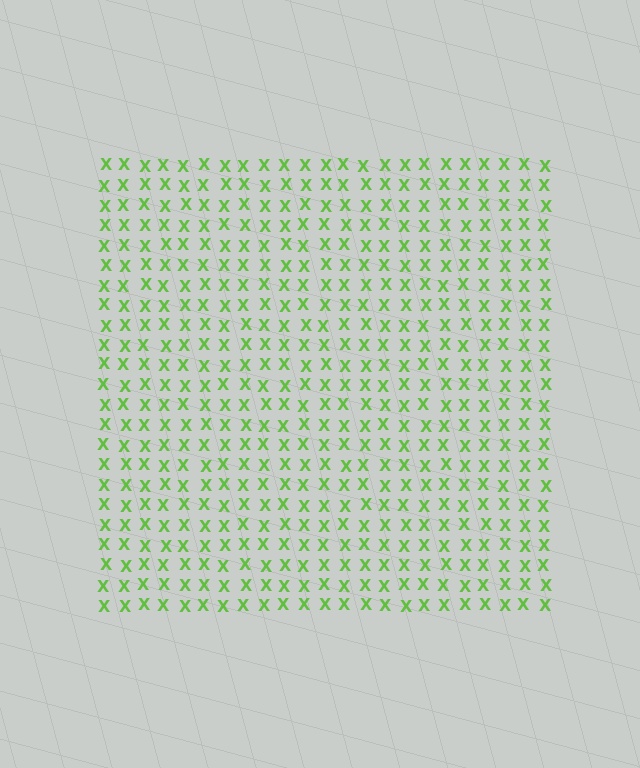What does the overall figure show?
The overall figure shows a square.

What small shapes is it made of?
It is made of small letter X's.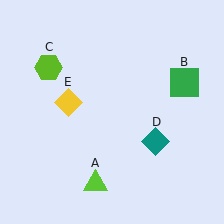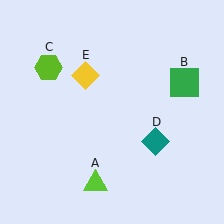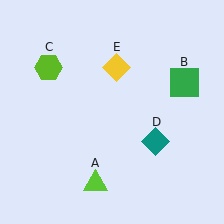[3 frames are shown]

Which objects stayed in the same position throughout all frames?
Lime triangle (object A) and green square (object B) and lime hexagon (object C) and teal diamond (object D) remained stationary.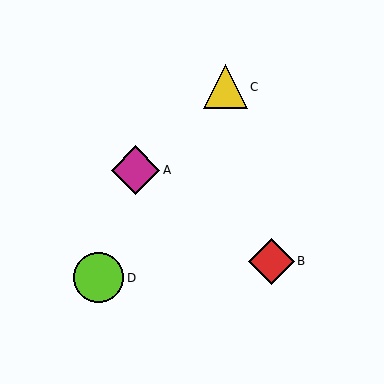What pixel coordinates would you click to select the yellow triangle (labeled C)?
Click at (225, 87) to select the yellow triangle C.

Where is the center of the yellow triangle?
The center of the yellow triangle is at (225, 87).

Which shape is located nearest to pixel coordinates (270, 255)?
The red diamond (labeled B) at (271, 261) is nearest to that location.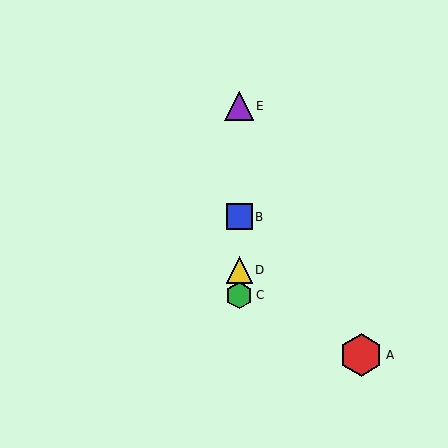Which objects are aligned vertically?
Objects B, C, D, E are aligned vertically.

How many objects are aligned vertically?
4 objects (B, C, D, E) are aligned vertically.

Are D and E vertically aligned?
Yes, both are at x≈239.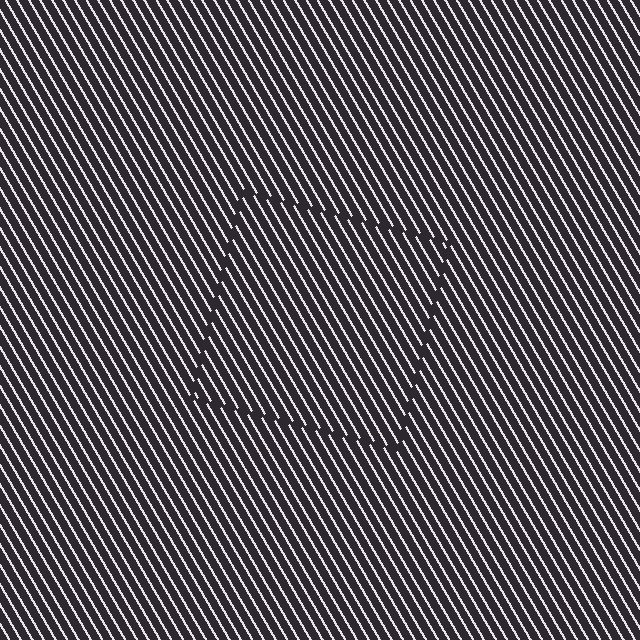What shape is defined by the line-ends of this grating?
An illusory square. The interior of the shape contains the same grating, shifted by half a period — the contour is defined by the phase discontinuity where line-ends from the inner and outer gratings abut.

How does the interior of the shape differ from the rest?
The interior of the shape contains the same grating, shifted by half a period — the contour is defined by the phase discontinuity where line-ends from the inner and outer gratings abut.